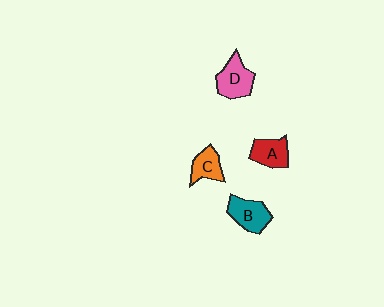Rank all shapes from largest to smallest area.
From largest to smallest: D (pink), B (teal), A (red), C (orange).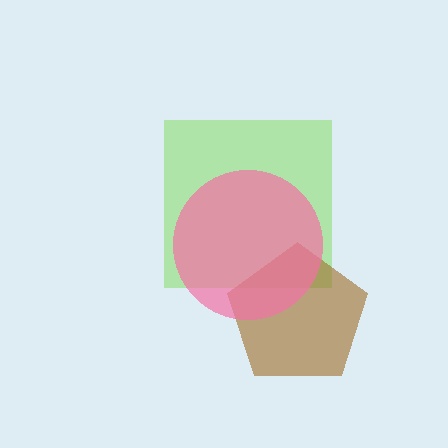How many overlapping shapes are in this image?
There are 3 overlapping shapes in the image.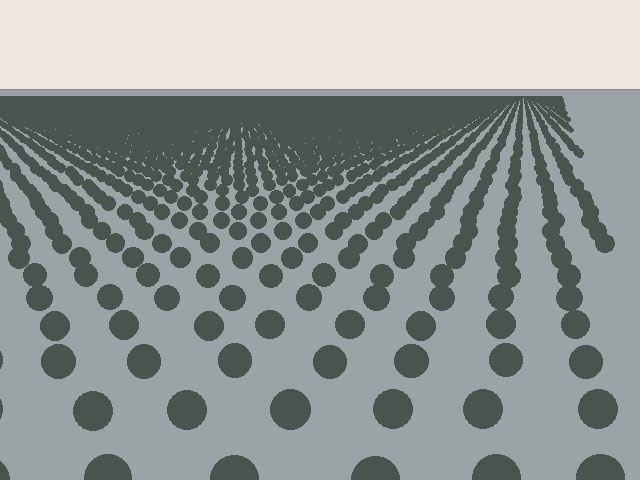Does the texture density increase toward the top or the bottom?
Density increases toward the top.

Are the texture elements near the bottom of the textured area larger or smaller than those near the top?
Larger. Near the bottom, elements are closer to the viewer and appear at a bigger on-screen size.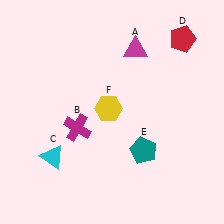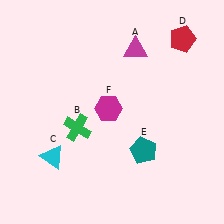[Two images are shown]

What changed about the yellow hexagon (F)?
In Image 1, F is yellow. In Image 2, it changed to magenta.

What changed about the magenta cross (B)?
In Image 1, B is magenta. In Image 2, it changed to green.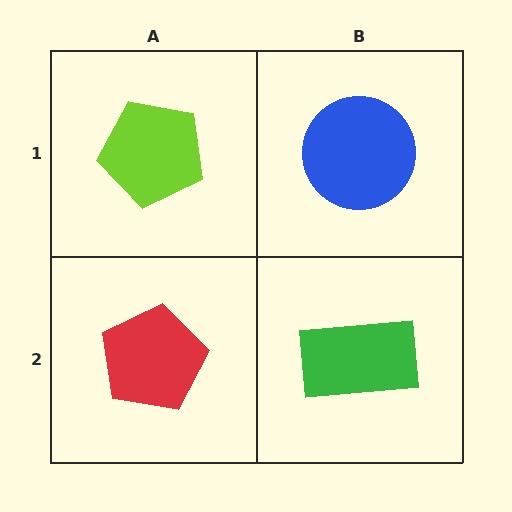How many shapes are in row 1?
2 shapes.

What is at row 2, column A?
A red pentagon.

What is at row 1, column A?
A lime pentagon.